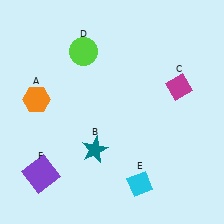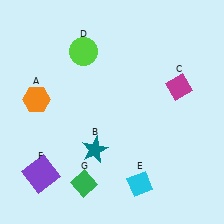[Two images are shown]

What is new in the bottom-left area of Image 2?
A green diamond (G) was added in the bottom-left area of Image 2.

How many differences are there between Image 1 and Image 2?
There is 1 difference between the two images.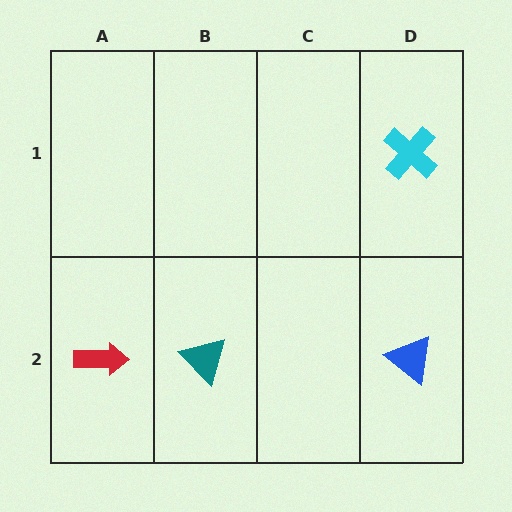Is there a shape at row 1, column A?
No, that cell is empty.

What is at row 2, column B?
A teal triangle.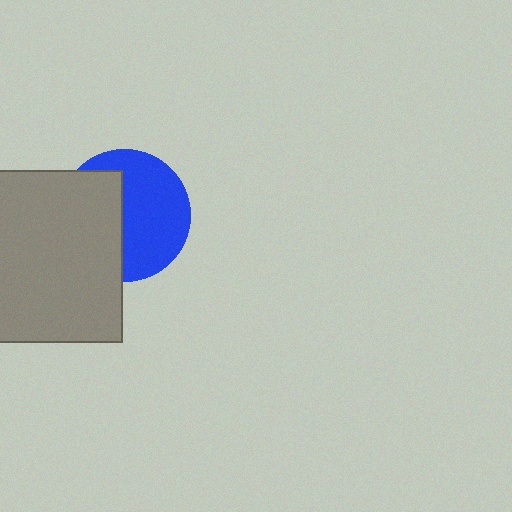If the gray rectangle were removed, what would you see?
You would see the complete blue circle.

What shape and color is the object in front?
The object in front is a gray rectangle.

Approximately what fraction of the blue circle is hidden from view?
Roughly 44% of the blue circle is hidden behind the gray rectangle.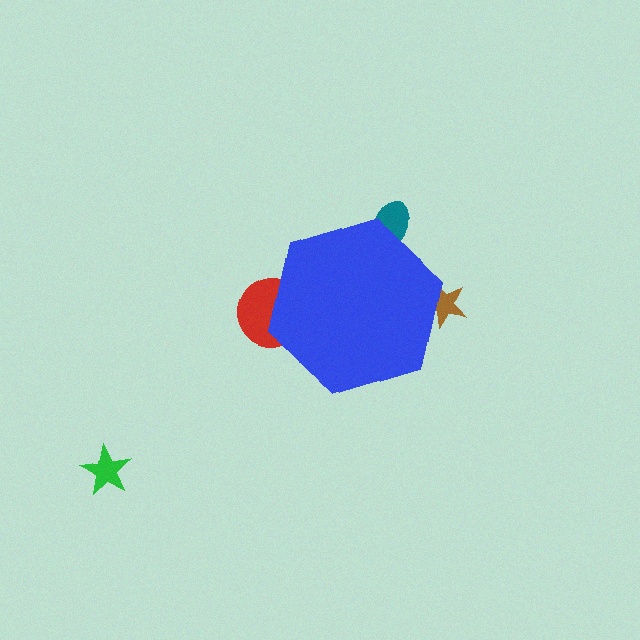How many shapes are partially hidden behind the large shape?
3 shapes are partially hidden.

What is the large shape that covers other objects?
A blue hexagon.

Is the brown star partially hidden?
Yes, the brown star is partially hidden behind the blue hexagon.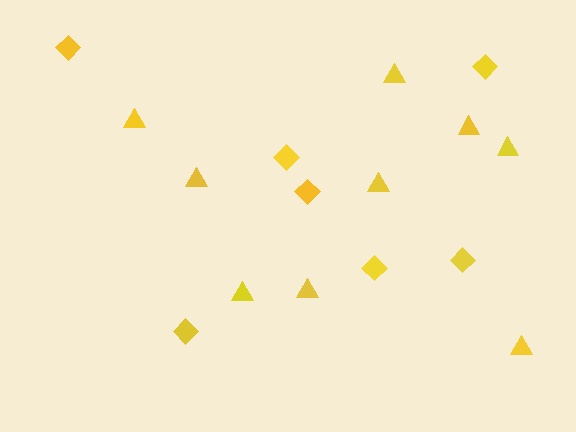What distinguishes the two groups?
There are 2 groups: one group of triangles (9) and one group of diamonds (7).